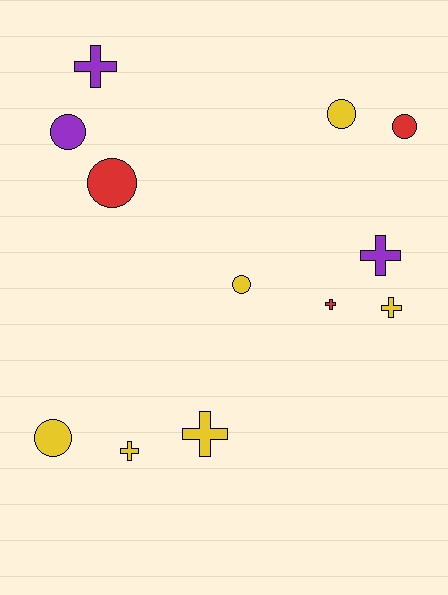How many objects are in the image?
There are 12 objects.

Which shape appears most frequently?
Circle, with 6 objects.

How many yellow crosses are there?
There are 3 yellow crosses.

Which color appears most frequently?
Yellow, with 6 objects.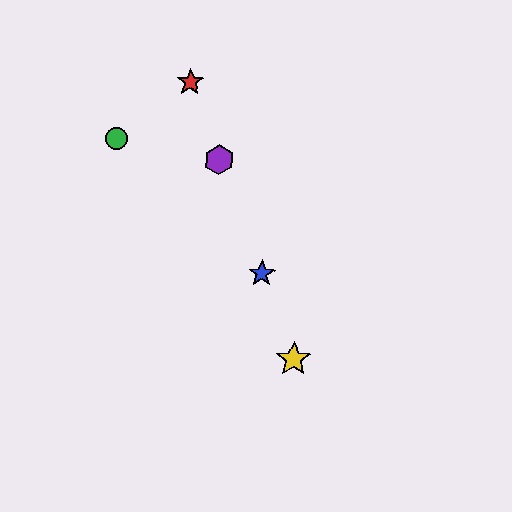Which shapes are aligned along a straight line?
The red star, the blue star, the yellow star, the purple hexagon are aligned along a straight line.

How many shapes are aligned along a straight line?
4 shapes (the red star, the blue star, the yellow star, the purple hexagon) are aligned along a straight line.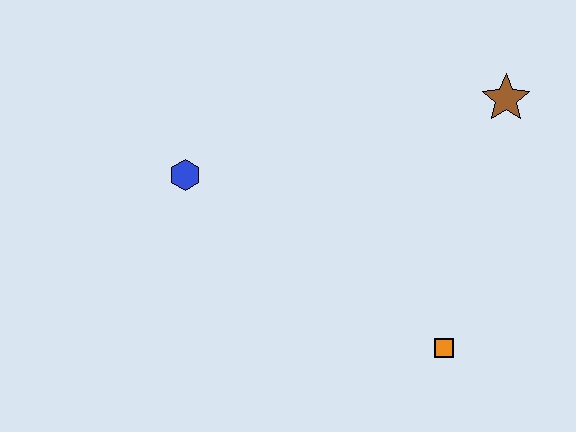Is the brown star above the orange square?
Yes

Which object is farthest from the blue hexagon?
The brown star is farthest from the blue hexagon.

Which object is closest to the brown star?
The orange square is closest to the brown star.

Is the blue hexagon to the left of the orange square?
Yes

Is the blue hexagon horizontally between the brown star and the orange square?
No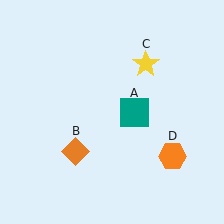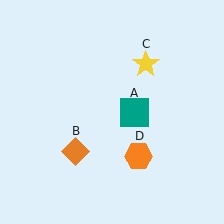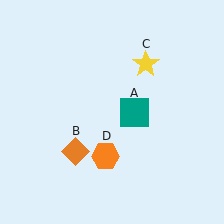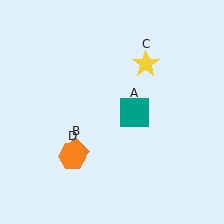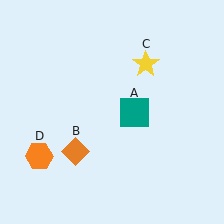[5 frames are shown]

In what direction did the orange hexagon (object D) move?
The orange hexagon (object D) moved left.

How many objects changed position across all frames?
1 object changed position: orange hexagon (object D).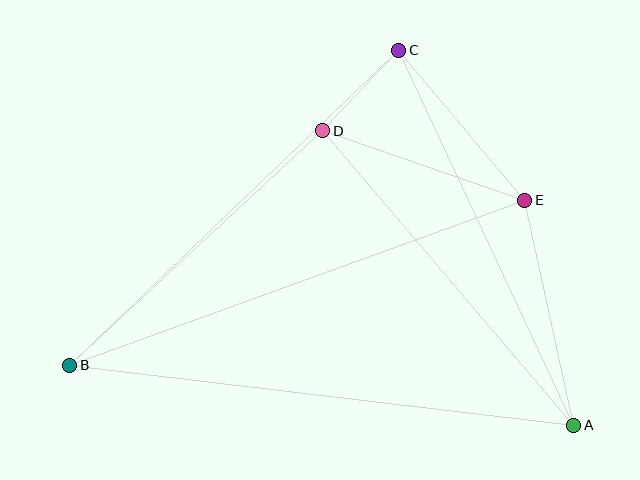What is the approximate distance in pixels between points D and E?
The distance between D and E is approximately 213 pixels.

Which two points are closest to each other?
Points C and D are closest to each other.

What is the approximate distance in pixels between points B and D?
The distance between B and D is approximately 345 pixels.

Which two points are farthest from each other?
Points A and B are farthest from each other.